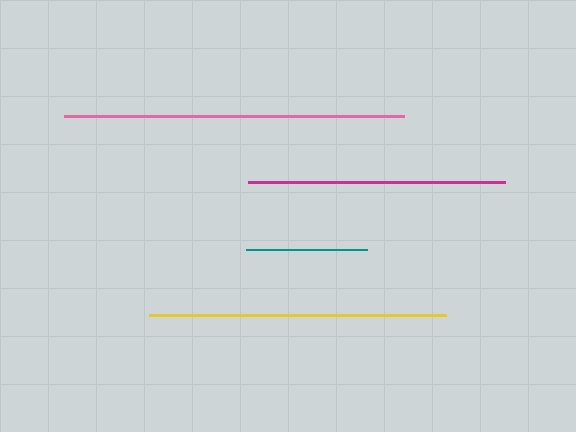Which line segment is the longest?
The pink line is the longest at approximately 340 pixels.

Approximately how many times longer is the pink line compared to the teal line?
The pink line is approximately 2.8 times the length of the teal line.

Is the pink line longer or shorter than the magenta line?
The pink line is longer than the magenta line.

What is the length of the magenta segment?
The magenta segment is approximately 257 pixels long.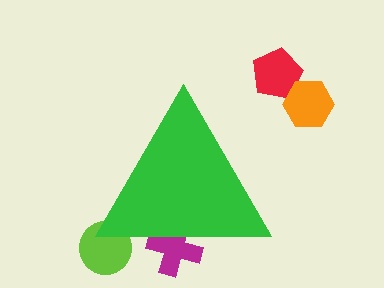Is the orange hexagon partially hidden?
No, the orange hexagon is fully visible.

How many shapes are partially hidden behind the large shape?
2 shapes are partially hidden.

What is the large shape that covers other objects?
A green triangle.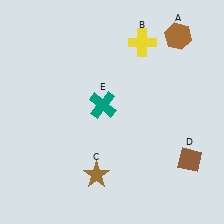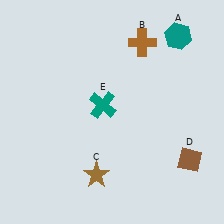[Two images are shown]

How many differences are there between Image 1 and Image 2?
There are 2 differences between the two images.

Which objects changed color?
A changed from brown to teal. B changed from yellow to brown.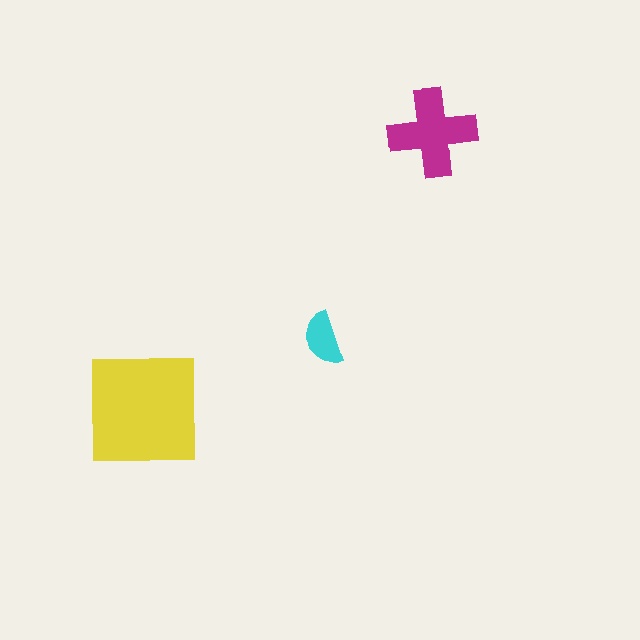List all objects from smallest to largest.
The cyan semicircle, the magenta cross, the yellow square.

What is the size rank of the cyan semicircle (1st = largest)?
3rd.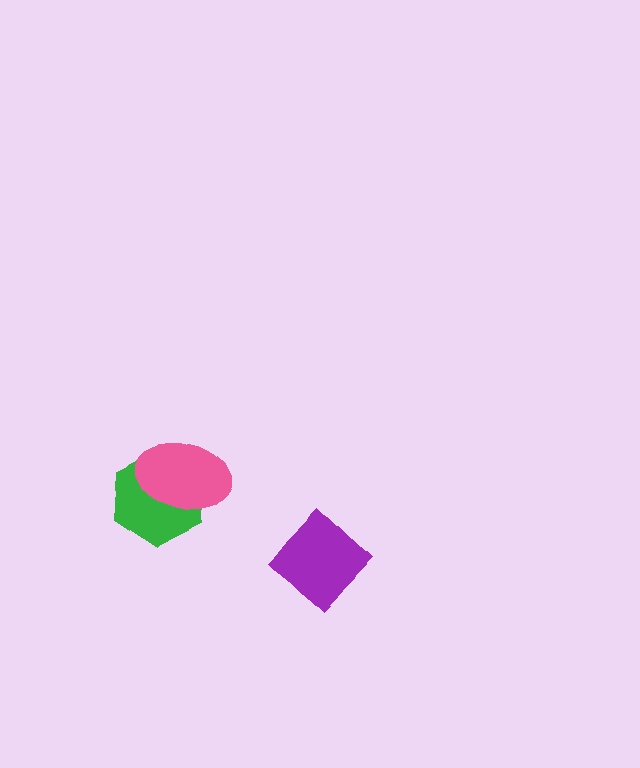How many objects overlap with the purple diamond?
0 objects overlap with the purple diamond.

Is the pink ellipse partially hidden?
No, no other shape covers it.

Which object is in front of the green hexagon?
The pink ellipse is in front of the green hexagon.